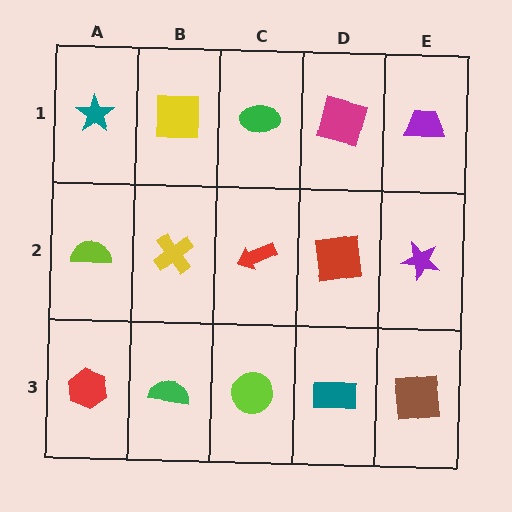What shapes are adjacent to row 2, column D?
A magenta square (row 1, column D), a teal rectangle (row 3, column D), a red arrow (row 2, column C), a purple star (row 2, column E).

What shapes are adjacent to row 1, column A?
A lime semicircle (row 2, column A), a yellow square (row 1, column B).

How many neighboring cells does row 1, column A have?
2.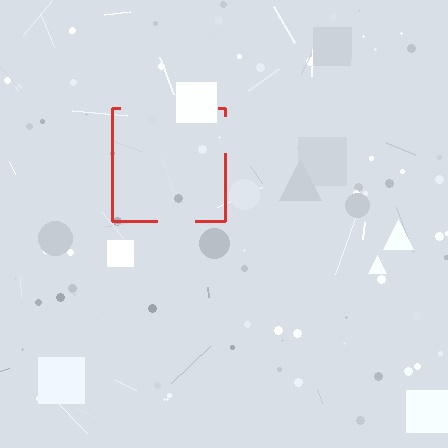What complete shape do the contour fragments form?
The contour fragments form a square.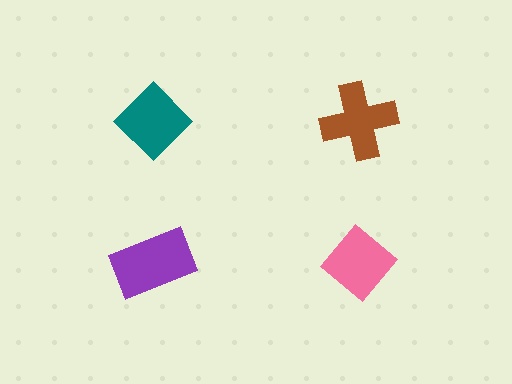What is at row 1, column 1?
A teal diamond.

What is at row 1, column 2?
A brown cross.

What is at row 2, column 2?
A pink diamond.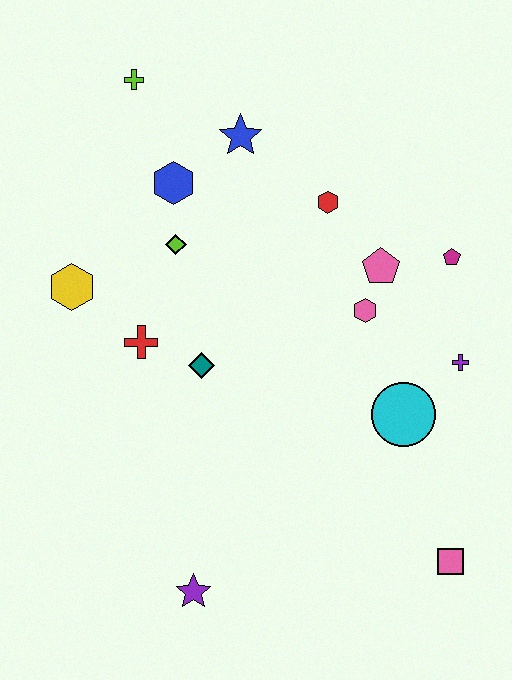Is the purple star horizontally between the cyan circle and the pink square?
No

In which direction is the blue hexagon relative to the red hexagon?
The blue hexagon is to the left of the red hexagon.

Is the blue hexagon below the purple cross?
No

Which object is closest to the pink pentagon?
The pink hexagon is closest to the pink pentagon.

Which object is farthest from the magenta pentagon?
The purple star is farthest from the magenta pentagon.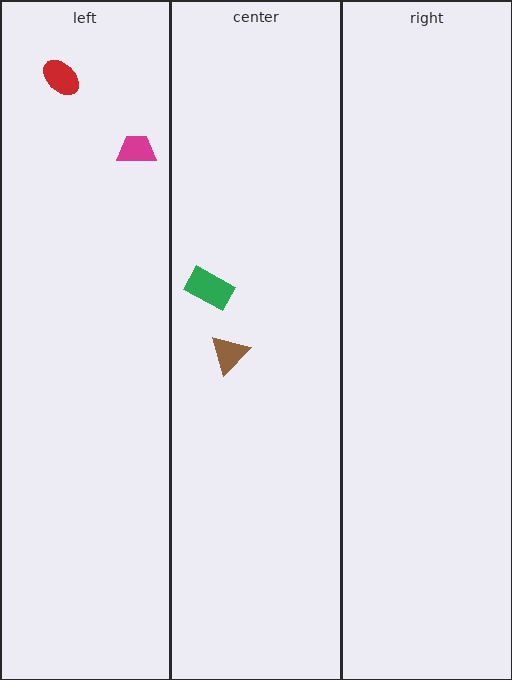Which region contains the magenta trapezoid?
The left region.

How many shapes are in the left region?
2.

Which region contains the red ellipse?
The left region.